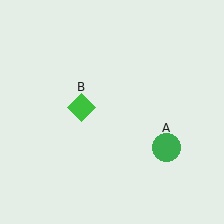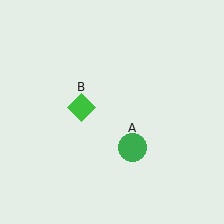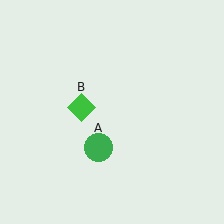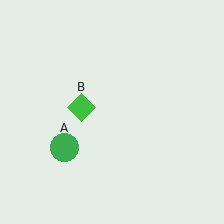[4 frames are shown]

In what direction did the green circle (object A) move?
The green circle (object A) moved left.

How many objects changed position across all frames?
1 object changed position: green circle (object A).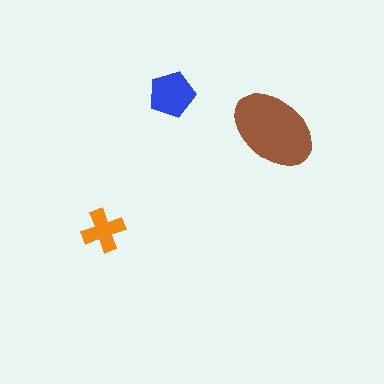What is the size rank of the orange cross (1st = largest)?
3rd.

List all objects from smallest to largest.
The orange cross, the blue pentagon, the brown ellipse.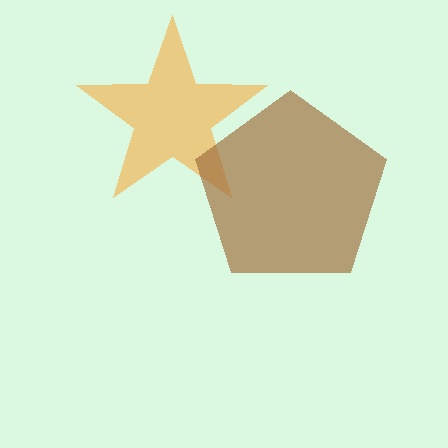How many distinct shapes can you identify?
There are 2 distinct shapes: an orange star, a brown pentagon.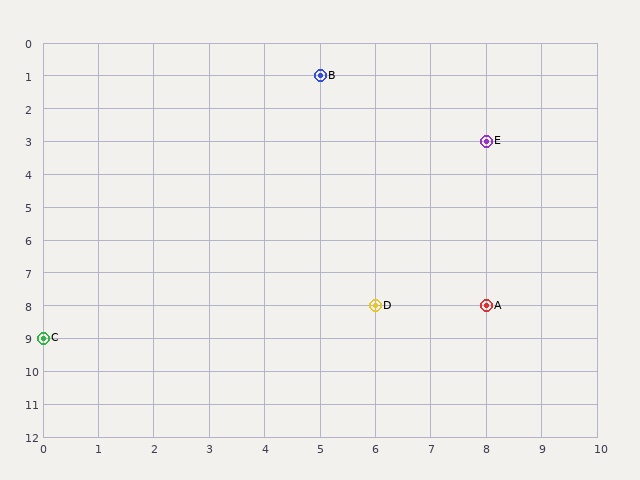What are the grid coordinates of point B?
Point B is at grid coordinates (5, 1).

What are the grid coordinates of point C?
Point C is at grid coordinates (0, 9).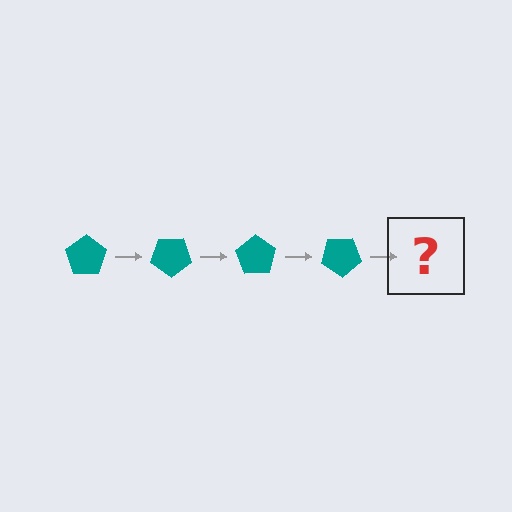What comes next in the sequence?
The next element should be a teal pentagon rotated 140 degrees.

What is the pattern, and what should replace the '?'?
The pattern is that the pentagon rotates 35 degrees each step. The '?' should be a teal pentagon rotated 140 degrees.